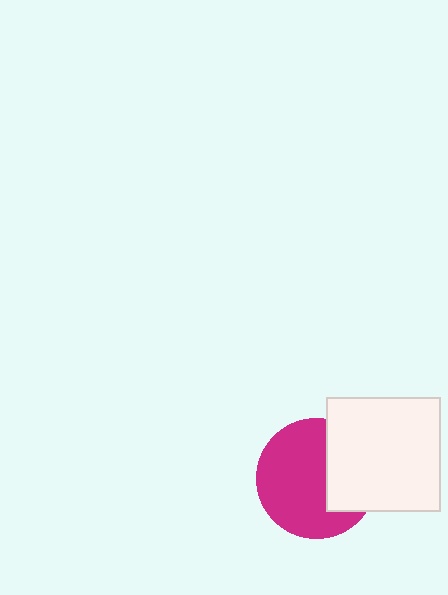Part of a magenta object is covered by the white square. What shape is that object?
It is a circle.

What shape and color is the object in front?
The object in front is a white square.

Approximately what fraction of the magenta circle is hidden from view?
Roughly 34% of the magenta circle is hidden behind the white square.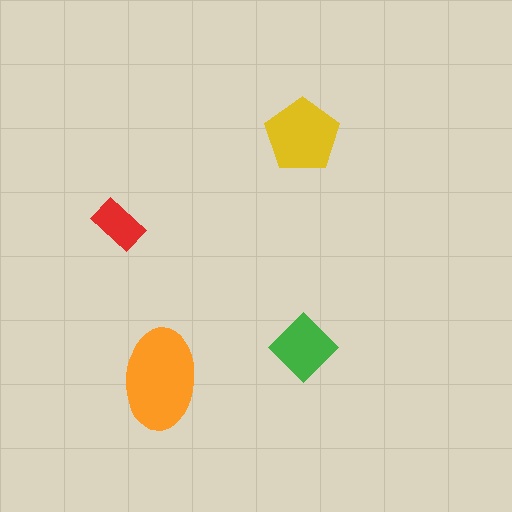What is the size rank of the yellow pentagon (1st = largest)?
2nd.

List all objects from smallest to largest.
The red rectangle, the green diamond, the yellow pentagon, the orange ellipse.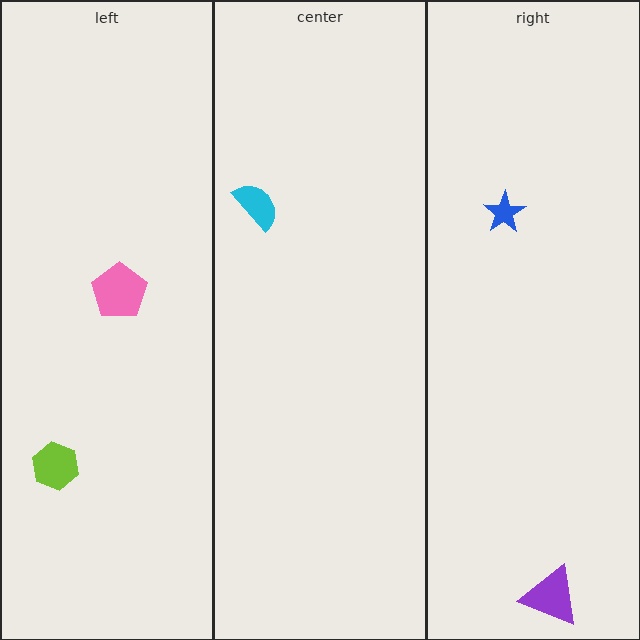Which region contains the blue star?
The right region.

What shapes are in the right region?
The blue star, the purple triangle.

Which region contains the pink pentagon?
The left region.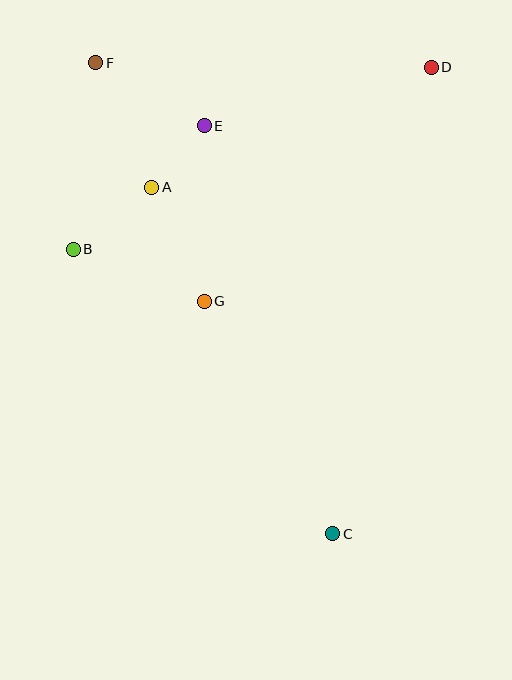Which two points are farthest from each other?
Points C and F are farthest from each other.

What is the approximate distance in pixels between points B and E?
The distance between B and E is approximately 180 pixels.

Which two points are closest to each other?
Points A and E are closest to each other.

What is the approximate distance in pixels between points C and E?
The distance between C and E is approximately 428 pixels.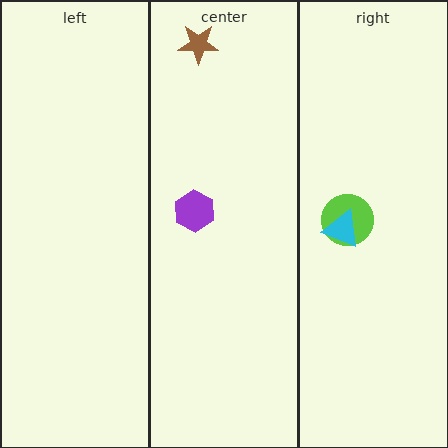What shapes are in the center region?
The purple hexagon, the brown star.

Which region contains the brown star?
The center region.